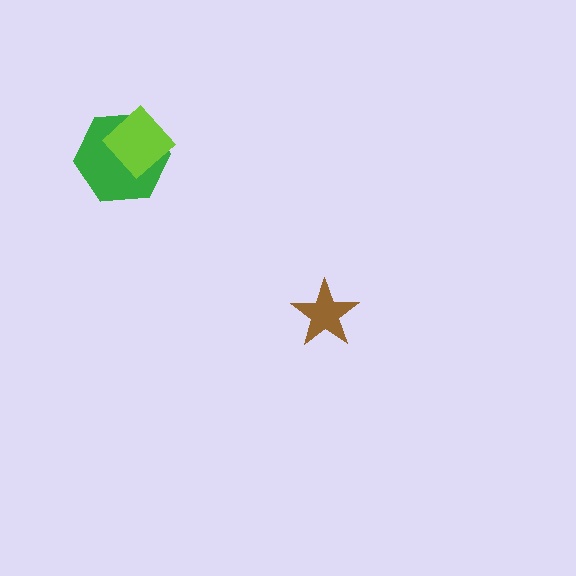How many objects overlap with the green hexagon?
1 object overlaps with the green hexagon.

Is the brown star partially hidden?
No, no other shape covers it.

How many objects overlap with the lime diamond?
1 object overlaps with the lime diamond.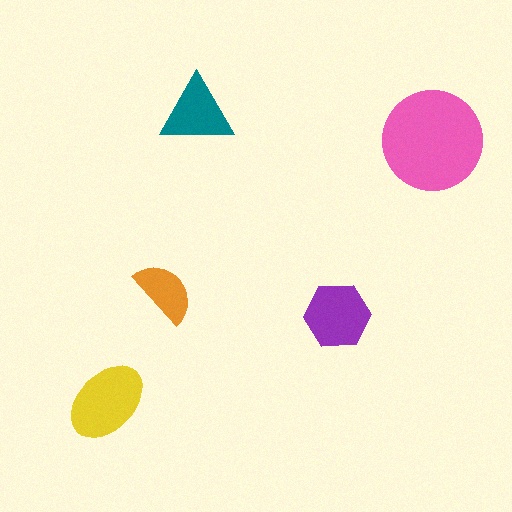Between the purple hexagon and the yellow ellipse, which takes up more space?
The yellow ellipse.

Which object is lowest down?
The yellow ellipse is bottommost.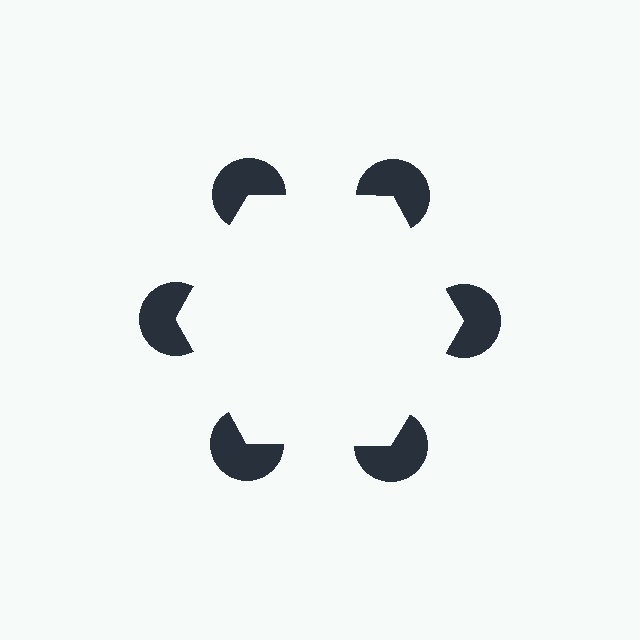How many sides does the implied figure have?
6 sides.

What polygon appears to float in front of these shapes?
An illusory hexagon — its edges are inferred from the aligned wedge cuts in the pac-man discs, not physically drawn.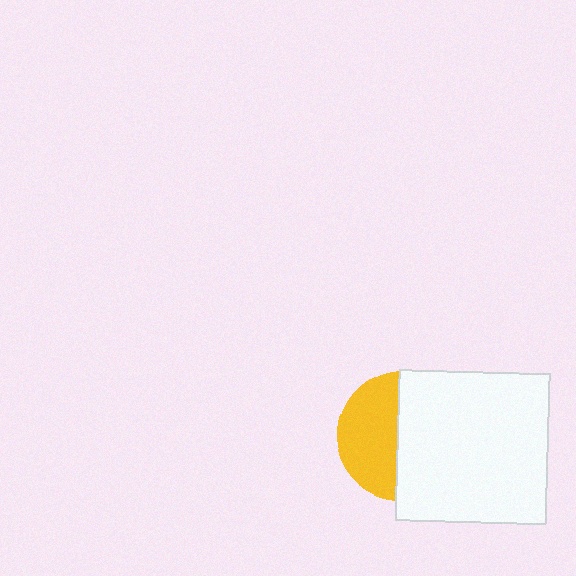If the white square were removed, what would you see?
You would see the complete yellow circle.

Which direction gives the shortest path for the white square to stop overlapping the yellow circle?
Moving right gives the shortest separation.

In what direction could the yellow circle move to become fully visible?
The yellow circle could move left. That would shift it out from behind the white square entirely.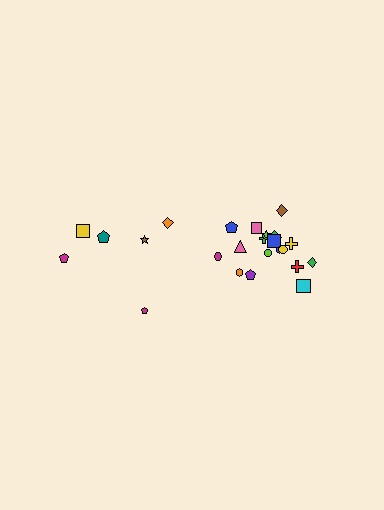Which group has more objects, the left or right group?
The right group.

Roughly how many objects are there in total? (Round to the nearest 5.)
Roughly 25 objects in total.